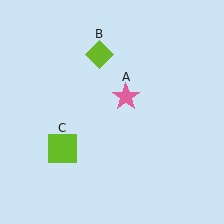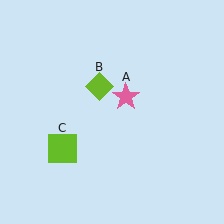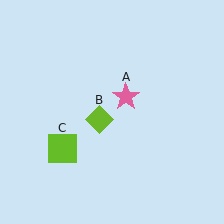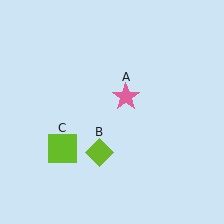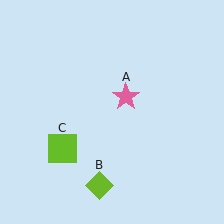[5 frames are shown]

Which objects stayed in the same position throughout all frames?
Pink star (object A) and lime square (object C) remained stationary.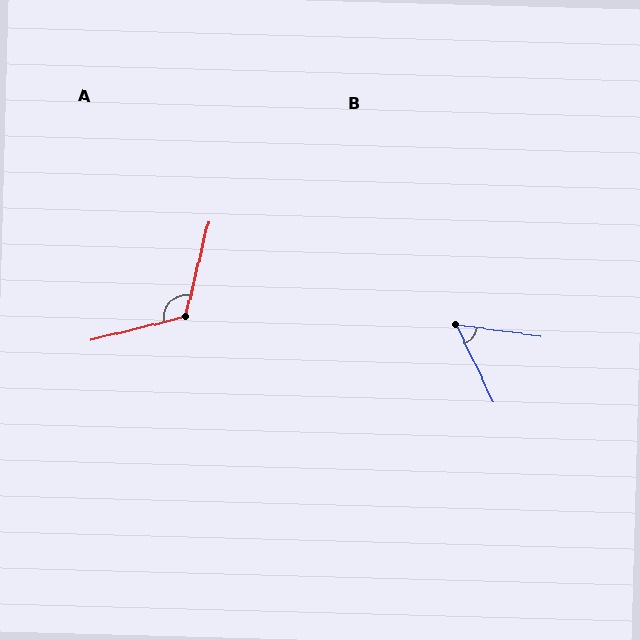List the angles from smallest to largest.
B (57°), A (117°).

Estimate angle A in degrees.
Approximately 117 degrees.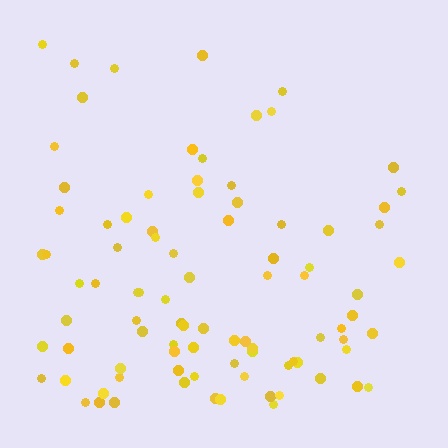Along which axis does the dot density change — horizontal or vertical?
Vertical.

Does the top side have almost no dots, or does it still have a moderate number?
Still a moderate number, just noticeably fewer than the bottom.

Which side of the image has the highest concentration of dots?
The bottom.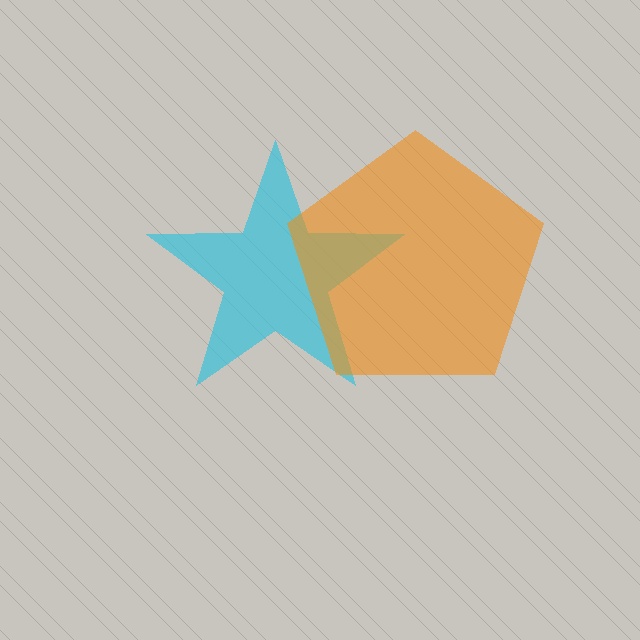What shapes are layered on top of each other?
The layered shapes are: a cyan star, an orange pentagon.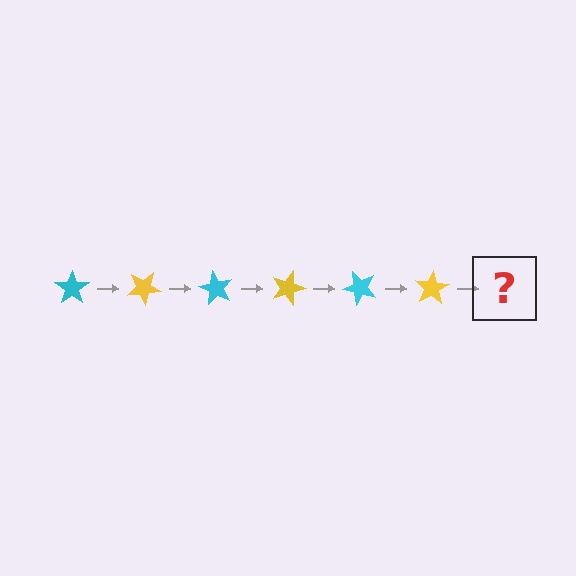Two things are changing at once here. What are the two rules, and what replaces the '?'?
The two rules are that it rotates 30 degrees each step and the color cycles through cyan and yellow. The '?' should be a cyan star, rotated 180 degrees from the start.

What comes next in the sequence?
The next element should be a cyan star, rotated 180 degrees from the start.